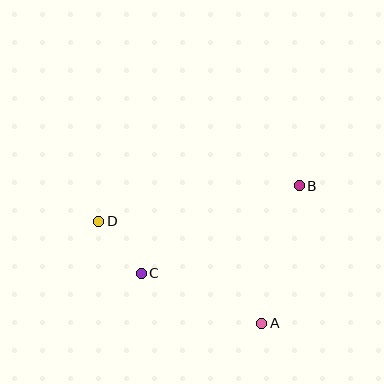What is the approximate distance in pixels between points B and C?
The distance between B and C is approximately 180 pixels.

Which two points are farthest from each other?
Points B and D are farthest from each other.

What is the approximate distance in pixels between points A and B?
The distance between A and B is approximately 143 pixels.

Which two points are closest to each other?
Points C and D are closest to each other.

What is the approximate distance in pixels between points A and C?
The distance between A and C is approximately 131 pixels.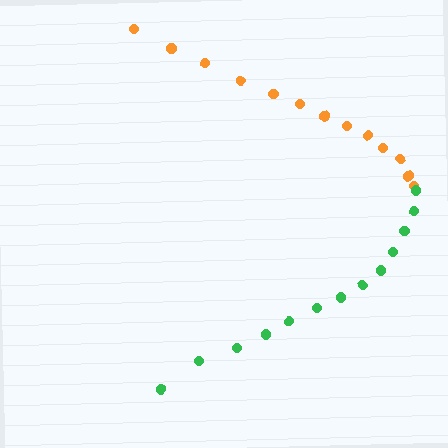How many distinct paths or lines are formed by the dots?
There are 2 distinct paths.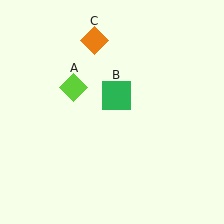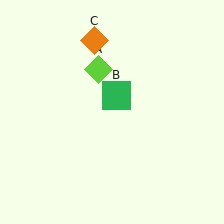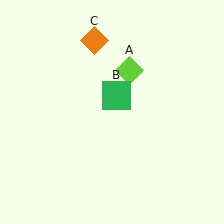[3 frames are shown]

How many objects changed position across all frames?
1 object changed position: lime diamond (object A).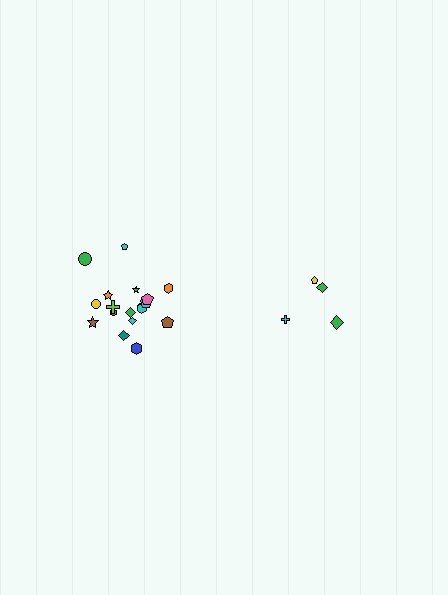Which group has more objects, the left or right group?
The left group.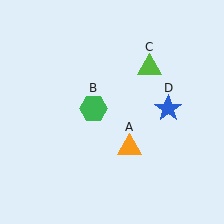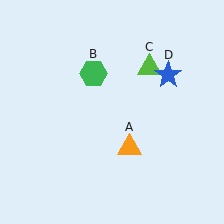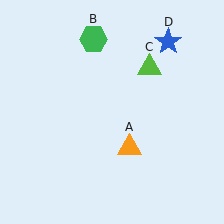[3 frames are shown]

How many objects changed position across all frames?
2 objects changed position: green hexagon (object B), blue star (object D).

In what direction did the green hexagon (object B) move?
The green hexagon (object B) moved up.